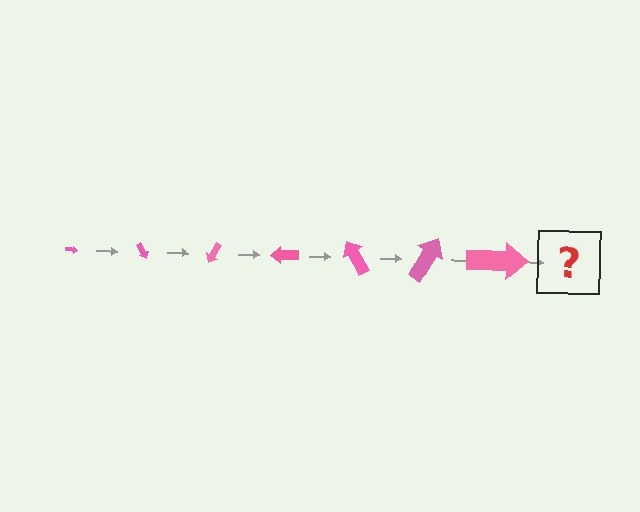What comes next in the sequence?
The next element should be an arrow, larger than the previous one and rotated 420 degrees from the start.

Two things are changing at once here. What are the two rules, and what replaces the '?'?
The two rules are that the arrow grows larger each step and it rotates 60 degrees each step. The '?' should be an arrow, larger than the previous one and rotated 420 degrees from the start.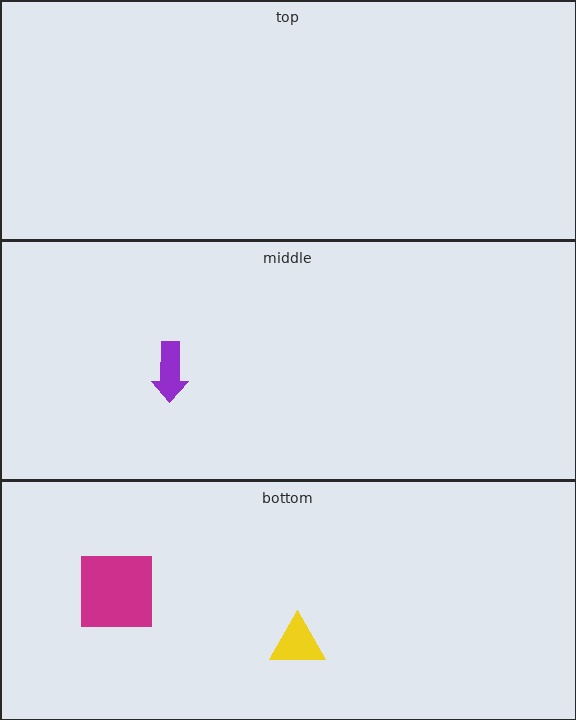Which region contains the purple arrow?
The middle region.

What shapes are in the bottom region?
The magenta square, the yellow triangle.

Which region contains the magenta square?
The bottom region.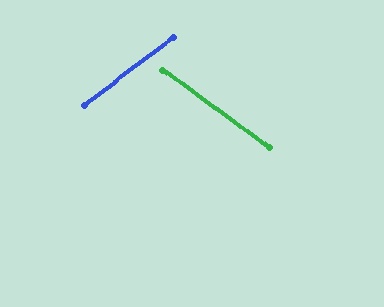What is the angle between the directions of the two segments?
Approximately 74 degrees.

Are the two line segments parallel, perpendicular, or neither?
Neither parallel nor perpendicular — they differ by about 74°.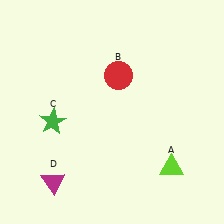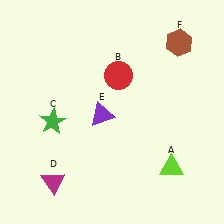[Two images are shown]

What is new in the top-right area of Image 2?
A brown hexagon (F) was added in the top-right area of Image 2.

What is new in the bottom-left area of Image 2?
A purple triangle (E) was added in the bottom-left area of Image 2.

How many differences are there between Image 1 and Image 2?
There are 2 differences between the two images.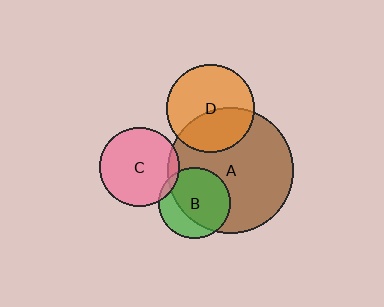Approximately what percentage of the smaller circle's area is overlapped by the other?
Approximately 5%.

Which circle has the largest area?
Circle A (brown).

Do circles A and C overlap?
Yes.